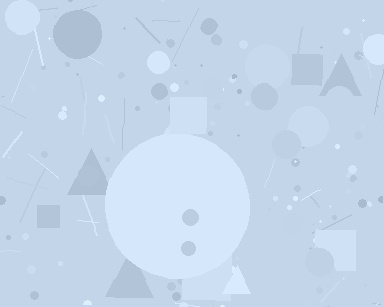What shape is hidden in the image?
A circle is hidden in the image.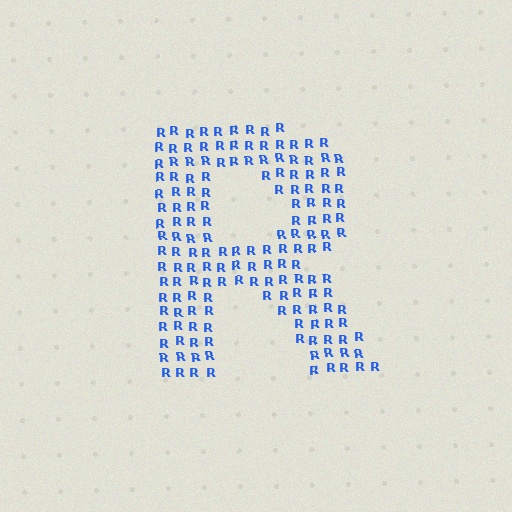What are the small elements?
The small elements are letter R's.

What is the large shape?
The large shape is the letter R.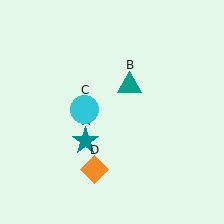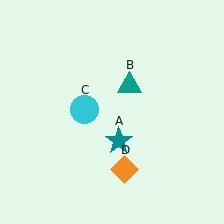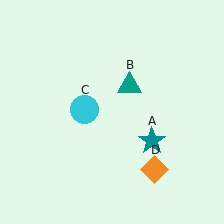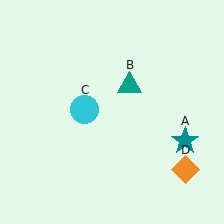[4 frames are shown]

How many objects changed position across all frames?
2 objects changed position: teal star (object A), orange diamond (object D).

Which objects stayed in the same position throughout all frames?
Teal triangle (object B) and cyan circle (object C) remained stationary.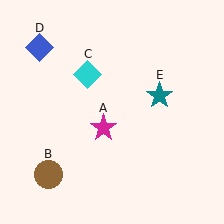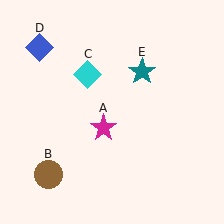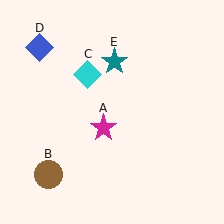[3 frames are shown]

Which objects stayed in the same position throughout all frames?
Magenta star (object A) and brown circle (object B) and cyan diamond (object C) and blue diamond (object D) remained stationary.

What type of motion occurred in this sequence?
The teal star (object E) rotated counterclockwise around the center of the scene.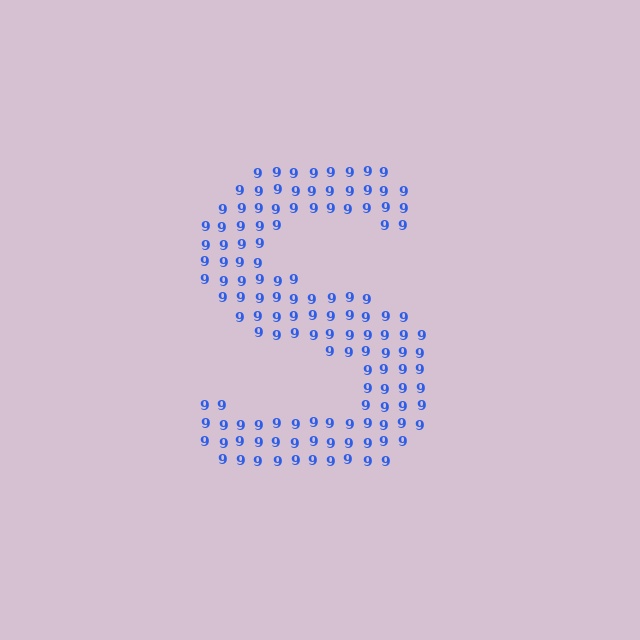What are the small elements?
The small elements are digit 9's.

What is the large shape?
The large shape is the letter S.